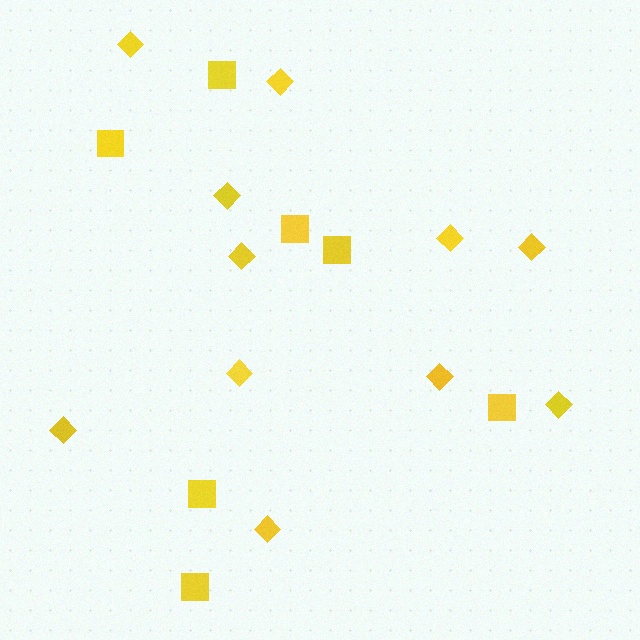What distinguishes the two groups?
There are 2 groups: one group of diamonds (11) and one group of squares (7).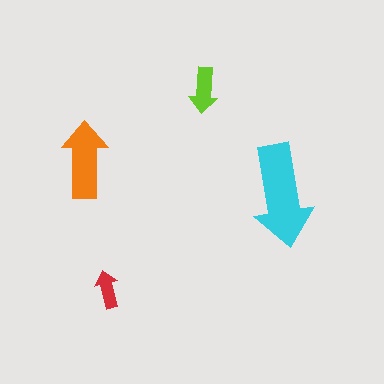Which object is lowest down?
The red arrow is bottommost.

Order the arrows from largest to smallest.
the cyan one, the orange one, the lime one, the red one.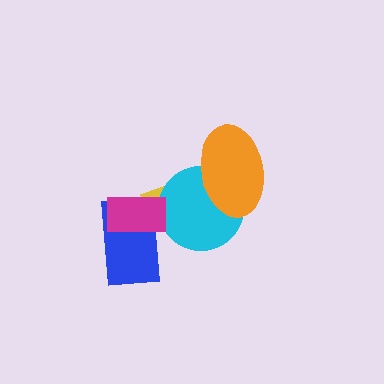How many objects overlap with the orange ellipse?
1 object overlaps with the orange ellipse.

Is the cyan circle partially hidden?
Yes, it is partially covered by another shape.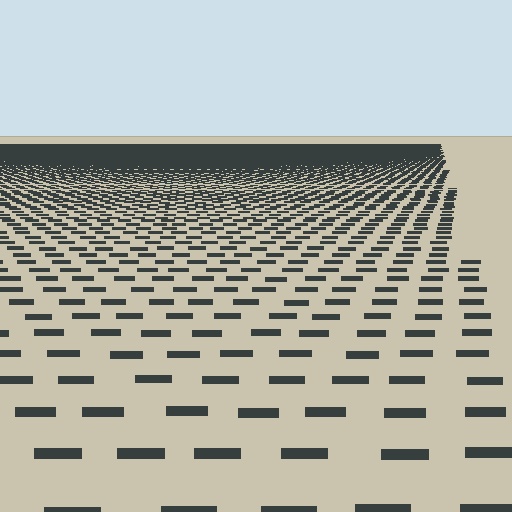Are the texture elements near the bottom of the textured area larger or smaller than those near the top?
Larger. Near the bottom, elements are closer to the viewer and appear at a bigger on-screen size.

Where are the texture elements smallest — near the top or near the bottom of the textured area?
Near the top.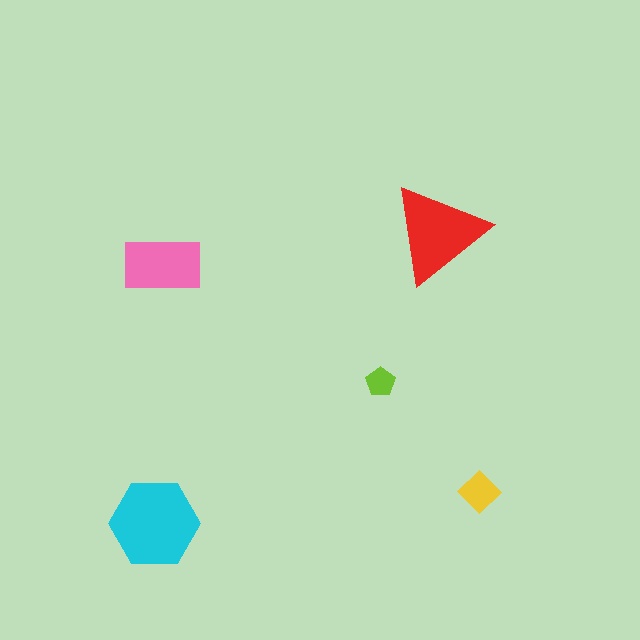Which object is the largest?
The cyan hexagon.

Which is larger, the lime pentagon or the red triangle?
The red triangle.